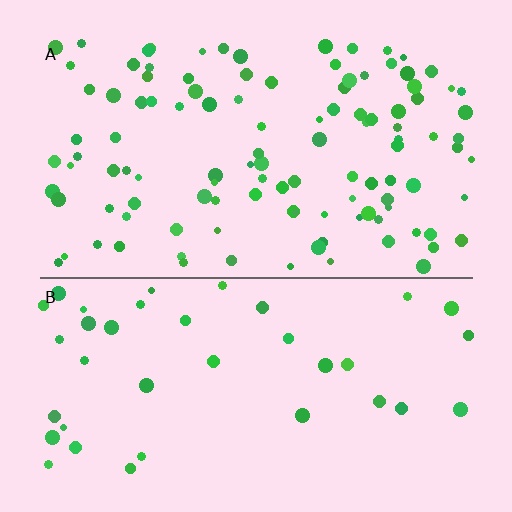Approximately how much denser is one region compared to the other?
Approximately 3.0× — region A over region B.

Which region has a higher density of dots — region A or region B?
A (the top).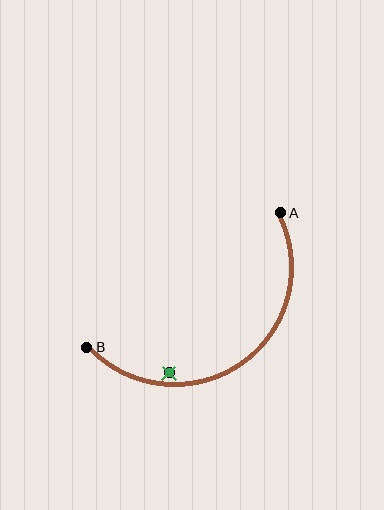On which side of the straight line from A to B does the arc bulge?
The arc bulges below and to the right of the straight line connecting A and B.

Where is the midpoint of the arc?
The arc midpoint is the point on the curve farthest from the straight line joining A and B. It sits below and to the right of that line.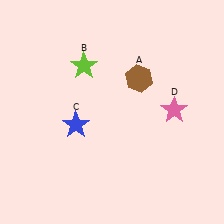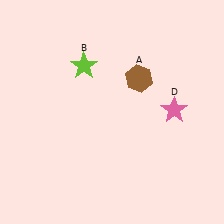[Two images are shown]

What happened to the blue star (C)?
The blue star (C) was removed in Image 2. It was in the bottom-left area of Image 1.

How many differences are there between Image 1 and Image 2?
There is 1 difference between the two images.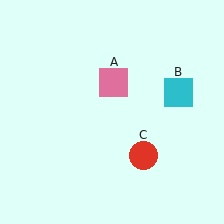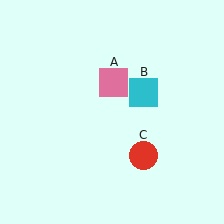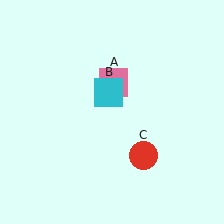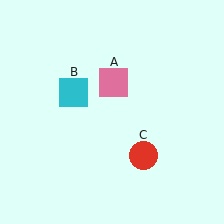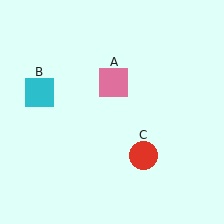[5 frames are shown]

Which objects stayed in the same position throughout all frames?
Pink square (object A) and red circle (object C) remained stationary.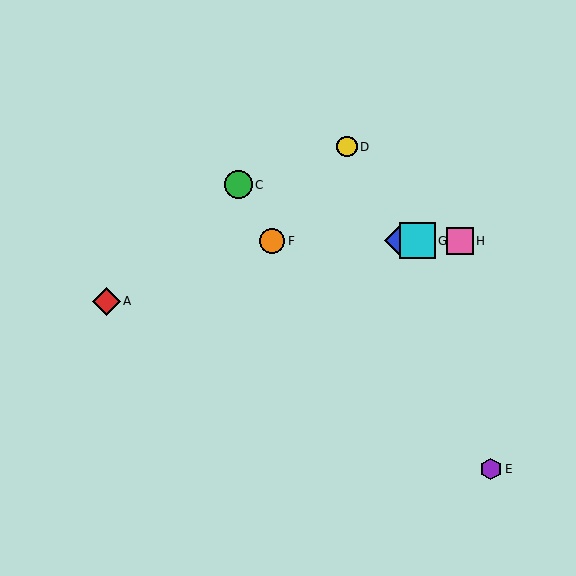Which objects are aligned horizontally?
Objects B, F, G, H are aligned horizontally.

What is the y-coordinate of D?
Object D is at y≈147.